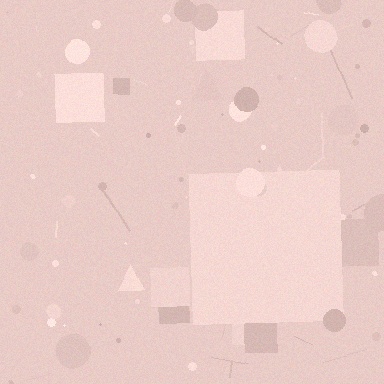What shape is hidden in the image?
A square is hidden in the image.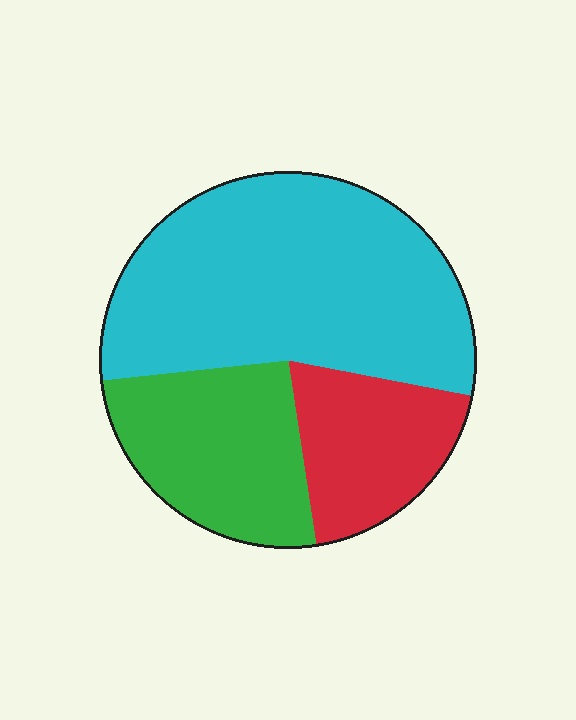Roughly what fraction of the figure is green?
Green covers about 25% of the figure.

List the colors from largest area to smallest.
From largest to smallest: cyan, green, red.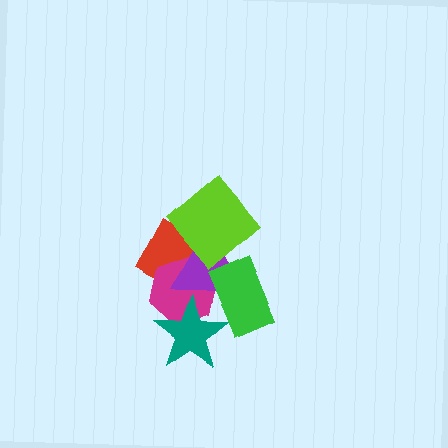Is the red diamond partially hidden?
Yes, it is partially covered by another shape.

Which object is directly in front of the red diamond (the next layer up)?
The magenta hexagon is directly in front of the red diamond.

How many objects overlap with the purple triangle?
5 objects overlap with the purple triangle.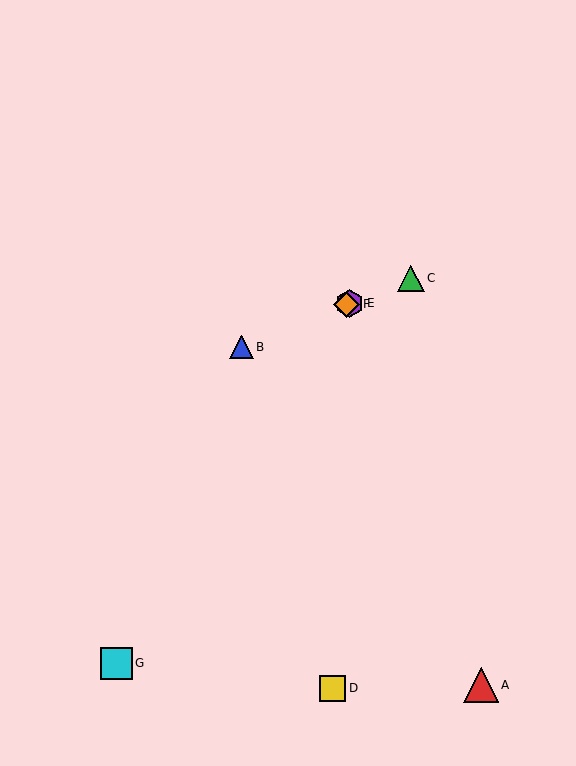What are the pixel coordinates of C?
Object C is at (411, 278).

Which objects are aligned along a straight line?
Objects B, C, E, F are aligned along a straight line.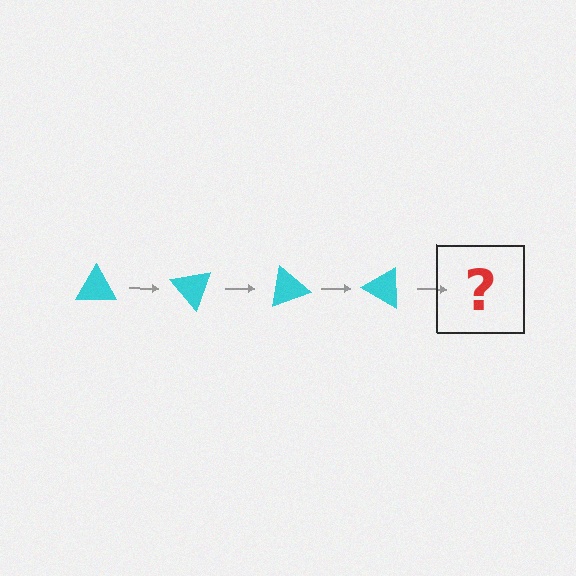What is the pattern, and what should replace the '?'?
The pattern is that the triangle rotates 50 degrees each step. The '?' should be a cyan triangle rotated 200 degrees.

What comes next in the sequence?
The next element should be a cyan triangle rotated 200 degrees.